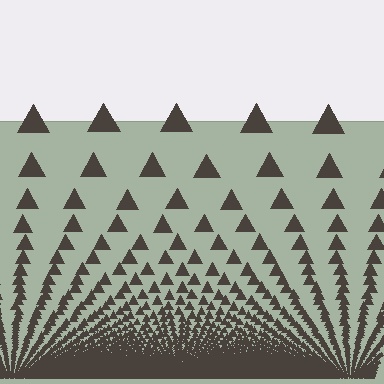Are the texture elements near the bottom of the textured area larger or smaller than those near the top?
Smaller. The gradient is inverted — elements near the bottom are smaller and denser.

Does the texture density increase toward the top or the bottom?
Density increases toward the bottom.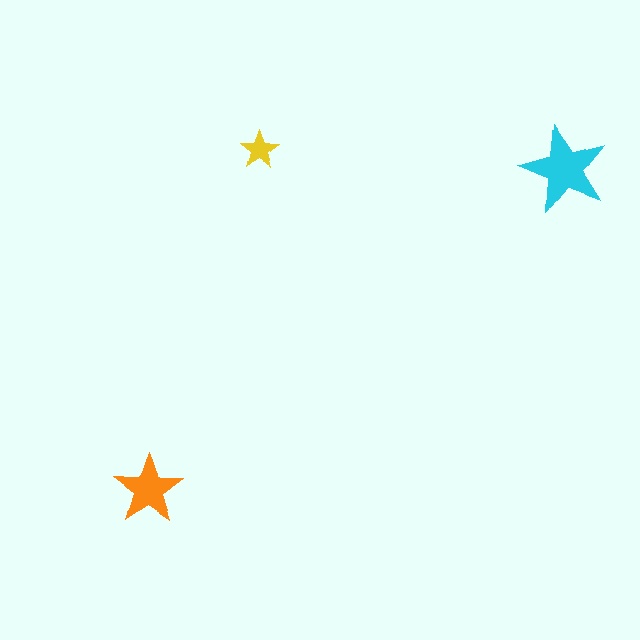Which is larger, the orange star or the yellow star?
The orange one.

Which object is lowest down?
The orange star is bottommost.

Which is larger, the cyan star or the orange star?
The cyan one.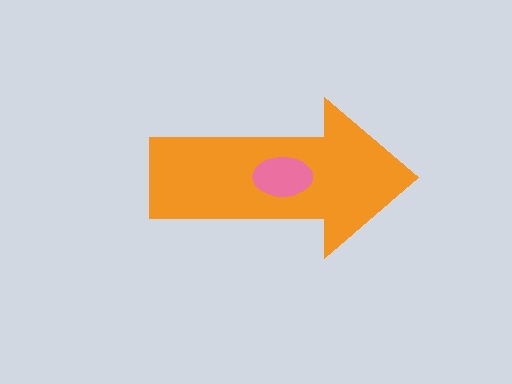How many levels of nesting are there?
2.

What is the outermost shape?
The orange arrow.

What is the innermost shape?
The pink ellipse.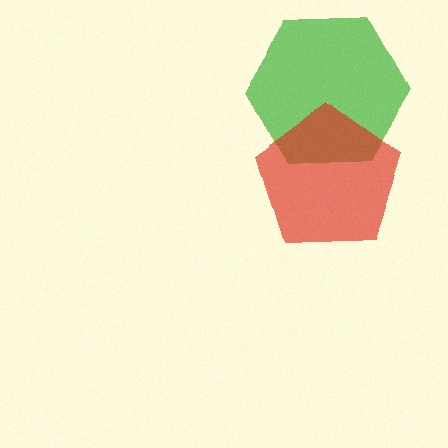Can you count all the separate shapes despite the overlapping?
Yes, there are 2 separate shapes.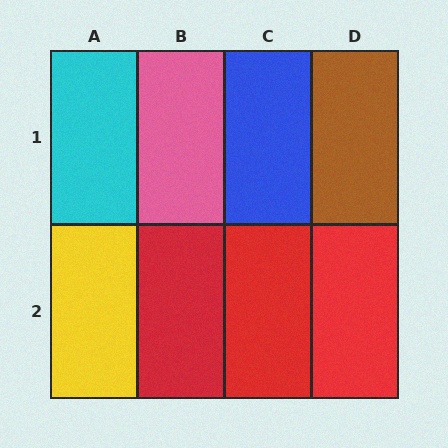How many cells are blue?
1 cell is blue.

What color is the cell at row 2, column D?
Red.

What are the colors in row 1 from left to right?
Cyan, pink, blue, brown.